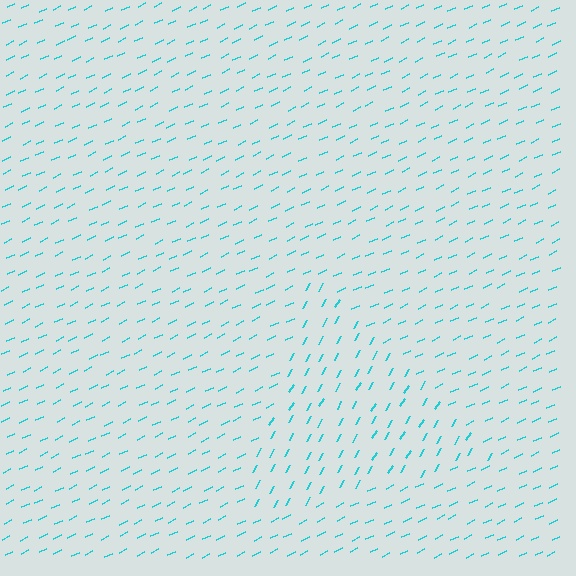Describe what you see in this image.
The image is filled with small cyan line segments. A triangle region in the image has lines oriented differently from the surrounding lines, creating a visible texture boundary.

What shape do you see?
I see a triangle.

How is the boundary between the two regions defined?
The boundary is defined purely by a change in line orientation (approximately 35 degrees difference). All lines are the same color and thickness.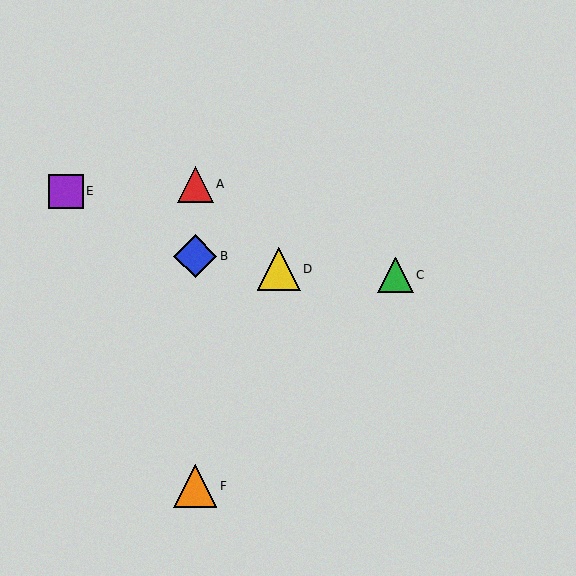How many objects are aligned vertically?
3 objects (A, B, F) are aligned vertically.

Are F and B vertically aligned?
Yes, both are at x≈195.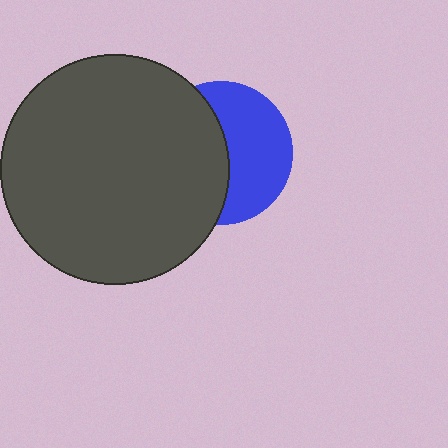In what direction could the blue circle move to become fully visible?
The blue circle could move right. That would shift it out from behind the dark gray circle entirely.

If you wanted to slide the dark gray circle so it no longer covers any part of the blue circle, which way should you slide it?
Slide it left — that is the most direct way to separate the two shapes.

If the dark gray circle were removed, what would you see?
You would see the complete blue circle.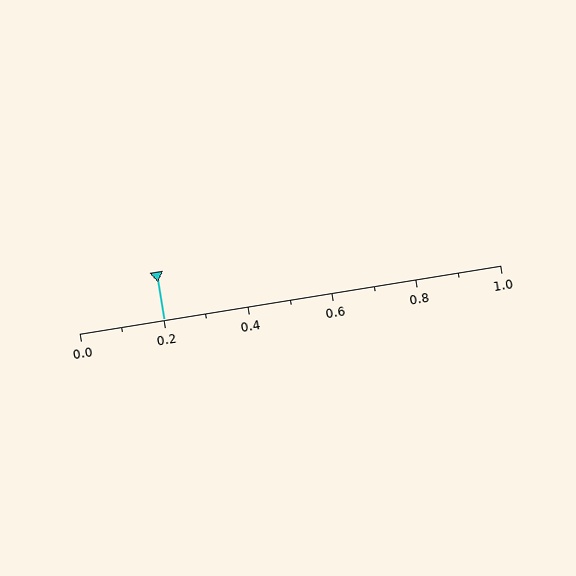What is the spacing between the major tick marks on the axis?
The major ticks are spaced 0.2 apart.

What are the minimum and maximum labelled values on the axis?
The axis runs from 0.0 to 1.0.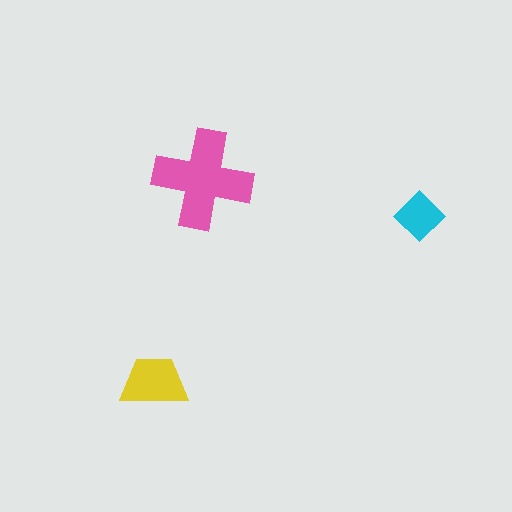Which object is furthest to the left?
The yellow trapezoid is leftmost.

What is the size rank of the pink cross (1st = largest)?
1st.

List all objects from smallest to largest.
The cyan diamond, the yellow trapezoid, the pink cross.